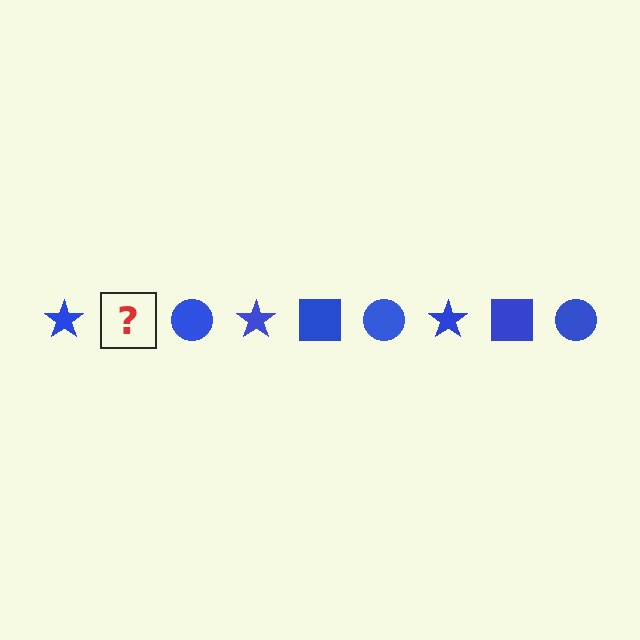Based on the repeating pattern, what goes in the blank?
The blank should be a blue square.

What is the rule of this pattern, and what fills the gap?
The rule is that the pattern cycles through star, square, circle shapes in blue. The gap should be filled with a blue square.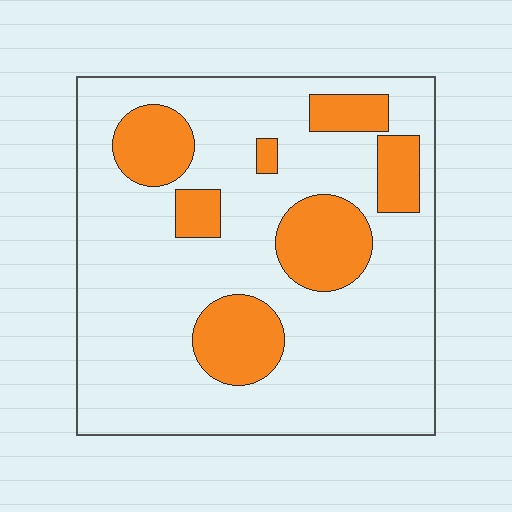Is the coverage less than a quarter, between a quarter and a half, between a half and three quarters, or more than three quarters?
Less than a quarter.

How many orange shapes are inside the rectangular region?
7.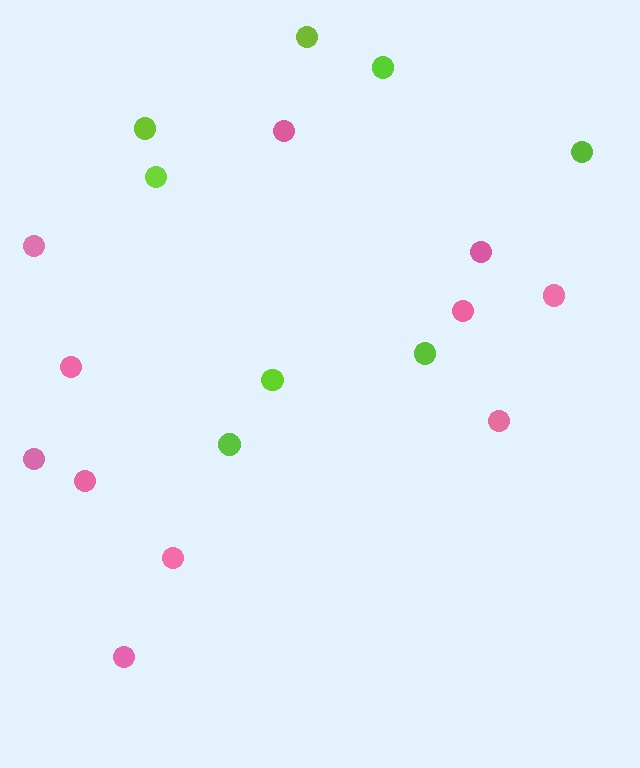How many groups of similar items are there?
There are 2 groups: one group of lime circles (8) and one group of pink circles (11).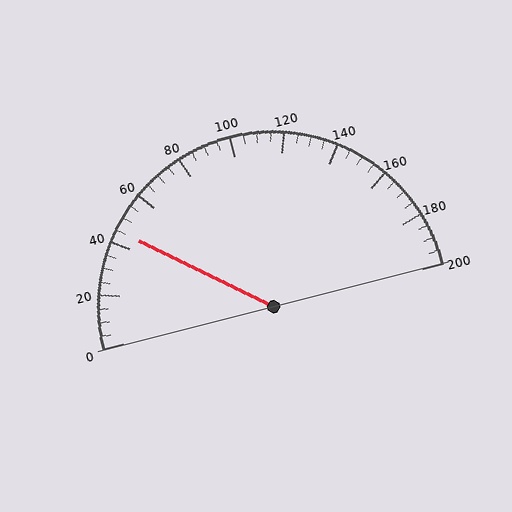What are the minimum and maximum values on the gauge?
The gauge ranges from 0 to 200.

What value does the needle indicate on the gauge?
The needle indicates approximately 45.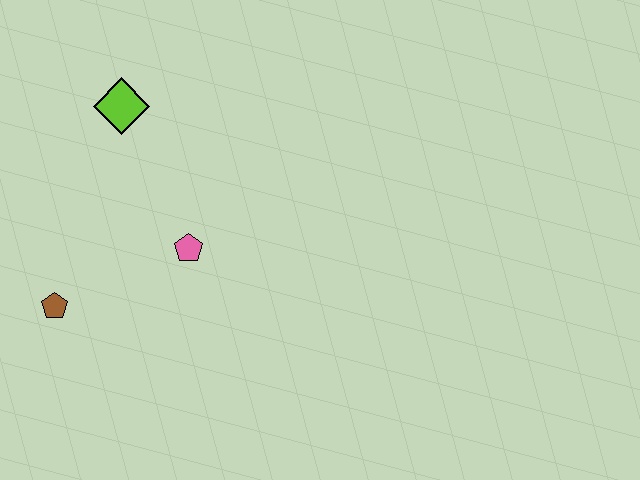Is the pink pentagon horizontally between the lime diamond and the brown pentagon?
No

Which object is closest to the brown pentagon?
The pink pentagon is closest to the brown pentagon.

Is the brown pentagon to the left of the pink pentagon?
Yes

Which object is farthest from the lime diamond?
The brown pentagon is farthest from the lime diamond.